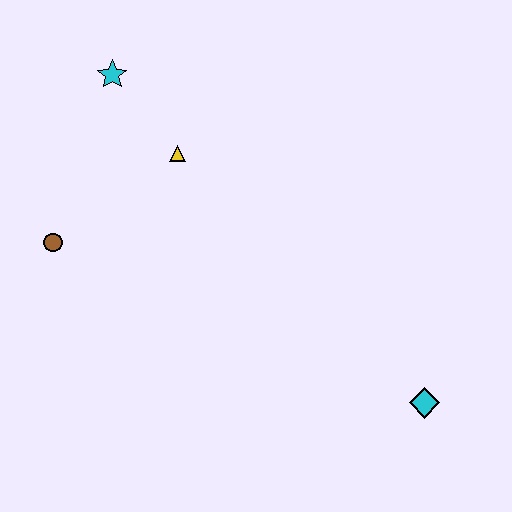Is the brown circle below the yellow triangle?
Yes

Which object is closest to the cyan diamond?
The yellow triangle is closest to the cyan diamond.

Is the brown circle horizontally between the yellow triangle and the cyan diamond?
No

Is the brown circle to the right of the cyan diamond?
No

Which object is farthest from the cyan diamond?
The cyan star is farthest from the cyan diamond.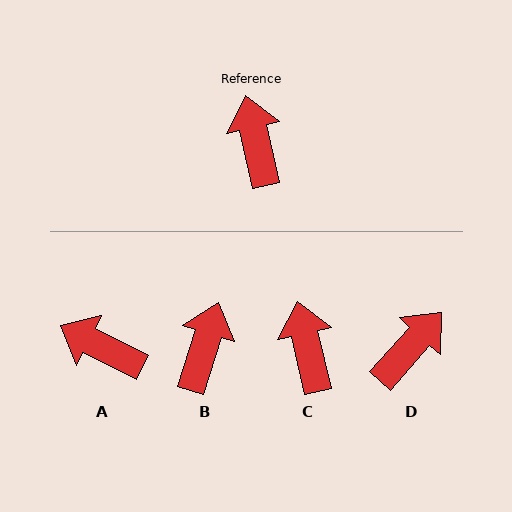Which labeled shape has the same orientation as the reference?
C.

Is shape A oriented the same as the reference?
No, it is off by about 50 degrees.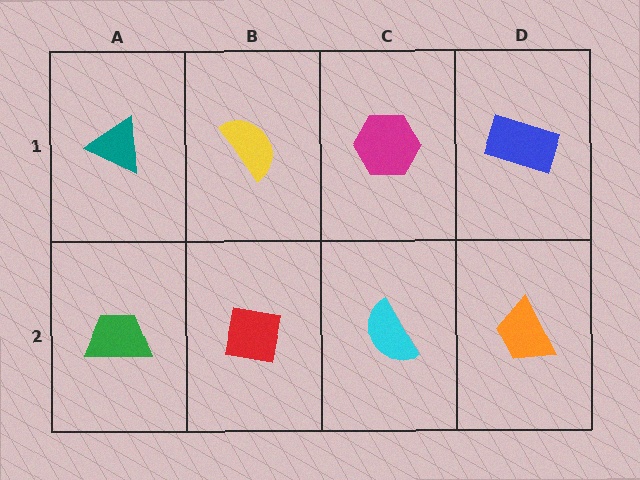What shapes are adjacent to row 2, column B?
A yellow semicircle (row 1, column B), a green trapezoid (row 2, column A), a cyan semicircle (row 2, column C).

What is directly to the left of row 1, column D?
A magenta hexagon.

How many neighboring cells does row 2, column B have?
3.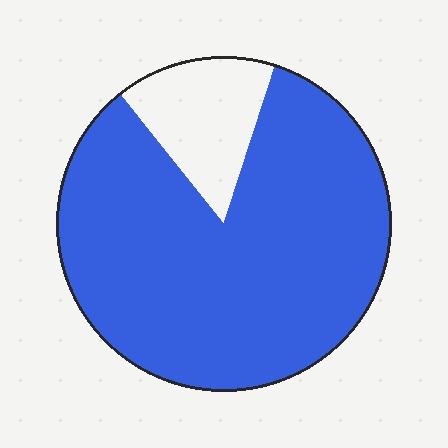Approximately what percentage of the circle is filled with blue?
Approximately 85%.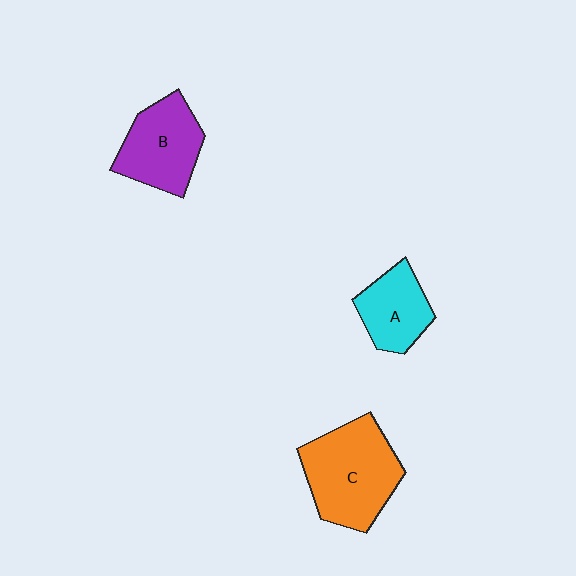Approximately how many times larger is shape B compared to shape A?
Approximately 1.3 times.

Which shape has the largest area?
Shape C (orange).